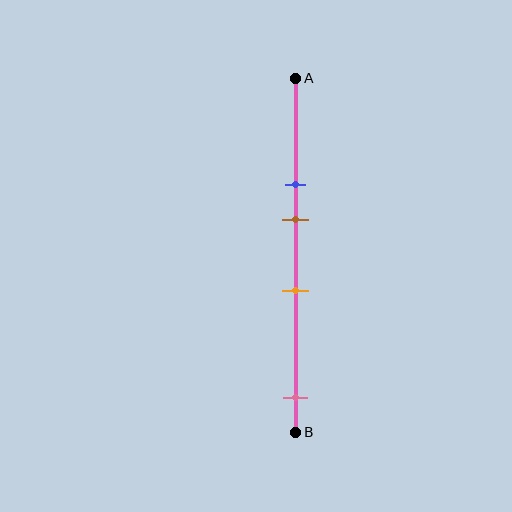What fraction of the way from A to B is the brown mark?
The brown mark is approximately 40% (0.4) of the way from A to B.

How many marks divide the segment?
There are 4 marks dividing the segment.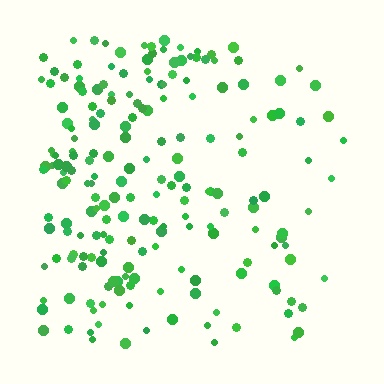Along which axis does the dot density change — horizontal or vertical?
Horizontal.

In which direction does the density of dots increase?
From right to left, with the left side densest.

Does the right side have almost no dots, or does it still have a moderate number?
Still a moderate number, just noticeably fewer than the left.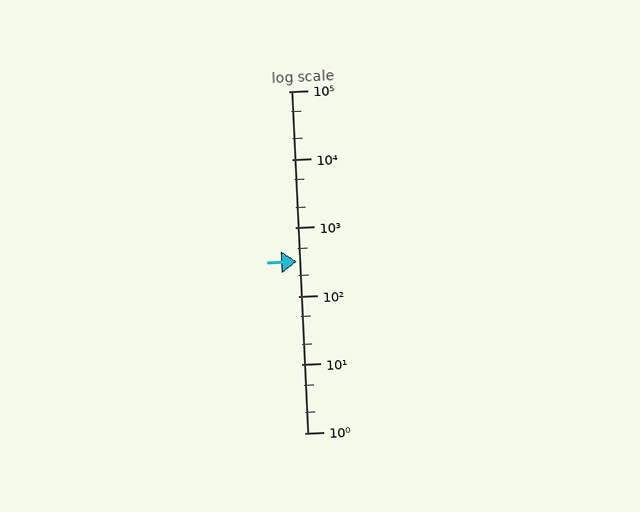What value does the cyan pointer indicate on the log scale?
The pointer indicates approximately 320.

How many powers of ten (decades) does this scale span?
The scale spans 5 decades, from 1 to 100000.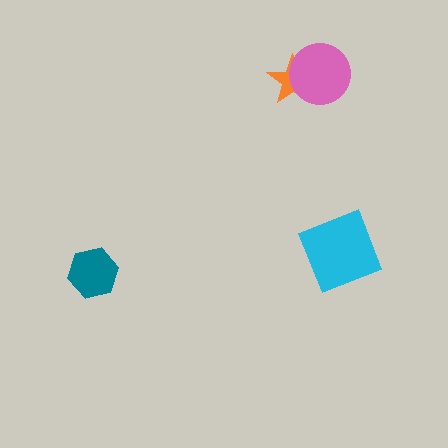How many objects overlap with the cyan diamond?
0 objects overlap with the cyan diamond.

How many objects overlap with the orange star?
1 object overlaps with the orange star.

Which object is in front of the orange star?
The pink circle is in front of the orange star.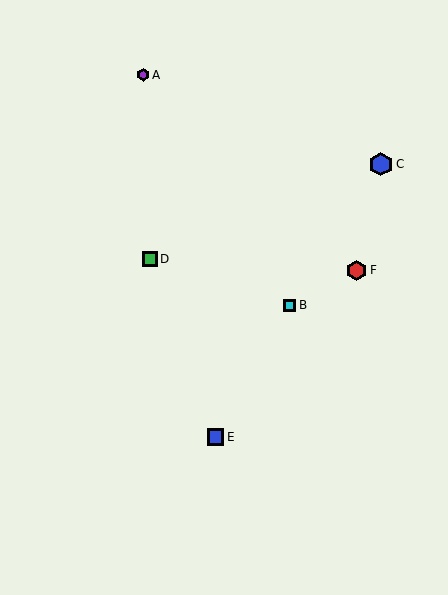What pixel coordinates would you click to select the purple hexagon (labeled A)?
Click at (143, 75) to select the purple hexagon A.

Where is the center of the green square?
The center of the green square is at (150, 259).